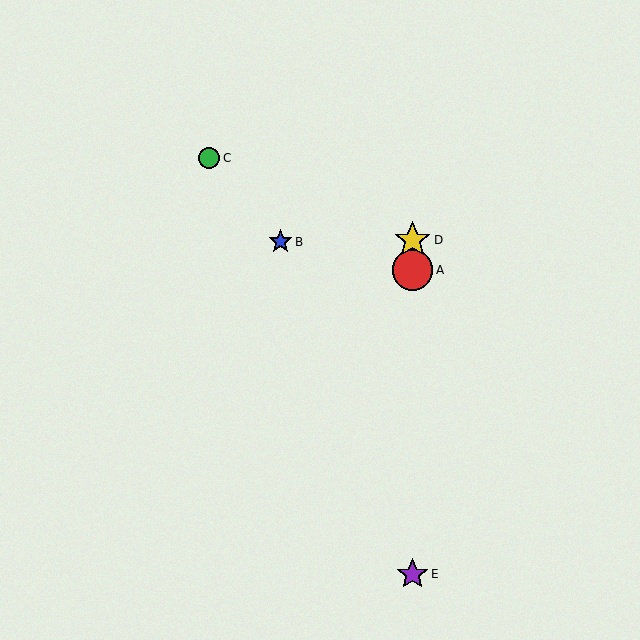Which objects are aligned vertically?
Objects A, D, E are aligned vertically.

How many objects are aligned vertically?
3 objects (A, D, E) are aligned vertically.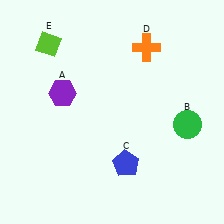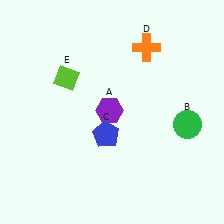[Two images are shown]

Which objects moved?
The objects that moved are: the purple hexagon (A), the blue pentagon (C), the lime diamond (E).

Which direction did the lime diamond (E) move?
The lime diamond (E) moved down.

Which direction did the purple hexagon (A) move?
The purple hexagon (A) moved right.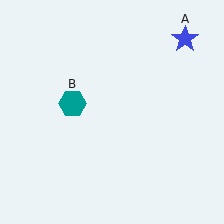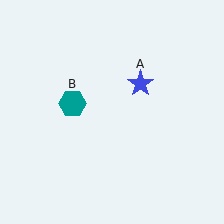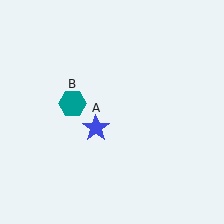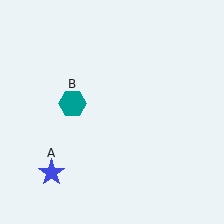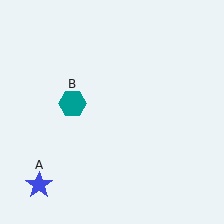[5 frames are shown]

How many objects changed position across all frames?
1 object changed position: blue star (object A).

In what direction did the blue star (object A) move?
The blue star (object A) moved down and to the left.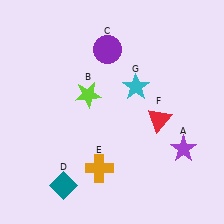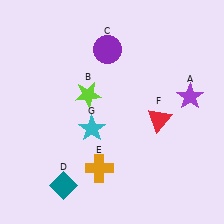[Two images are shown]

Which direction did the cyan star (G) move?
The cyan star (G) moved left.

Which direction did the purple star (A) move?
The purple star (A) moved up.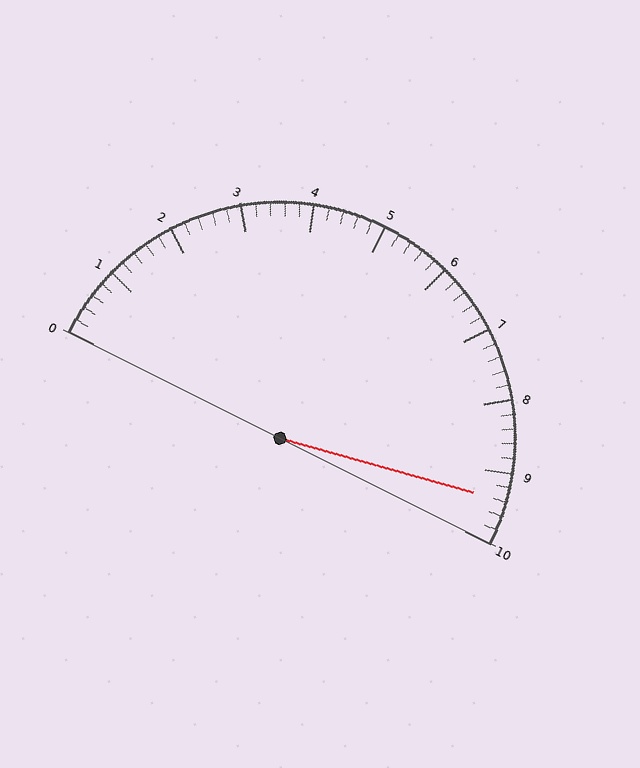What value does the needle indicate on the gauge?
The needle indicates approximately 9.4.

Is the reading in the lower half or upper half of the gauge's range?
The reading is in the upper half of the range (0 to 10).